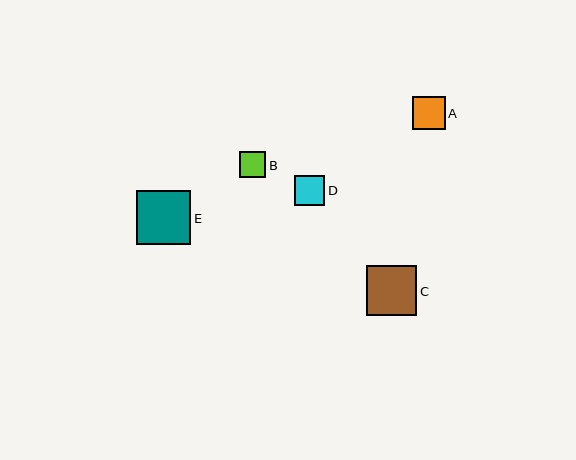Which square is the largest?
Square E is the largest with a size of approximately 54 pixels.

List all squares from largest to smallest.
From largest to smallest: E, C, A, D, B.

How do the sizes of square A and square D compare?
Square A and square D are approximately the same size.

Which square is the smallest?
Square B is the smallest with a size of approximately 26 pixels.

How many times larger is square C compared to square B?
Square C is approximately 1.9 times the size of square B.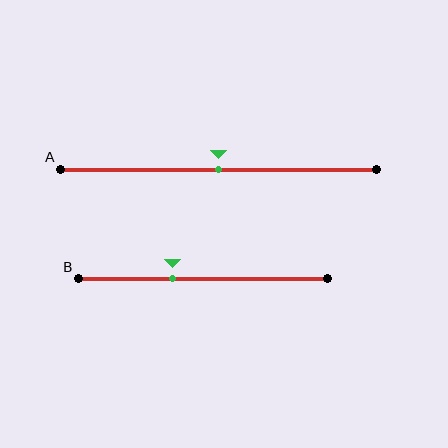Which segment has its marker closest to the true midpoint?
Segment A has its marker closest to the true midpoint.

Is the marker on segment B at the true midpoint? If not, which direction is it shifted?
No, the marker on segment B is shifted to the left by about 12% of the segment length.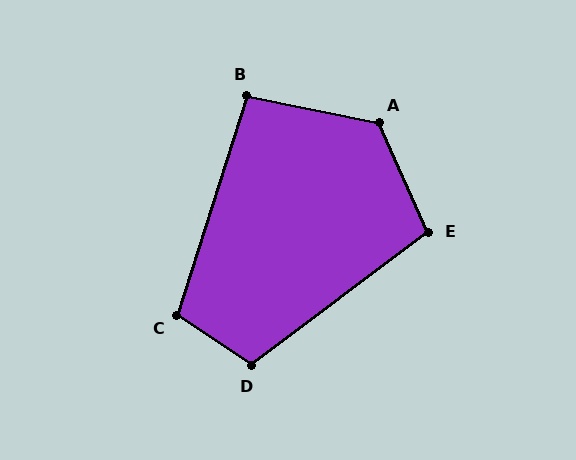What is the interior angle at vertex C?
Approximately 106 degrees (obtuse).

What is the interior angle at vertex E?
Approximately 103 degrees (obtuse).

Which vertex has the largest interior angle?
A, at approximately 126 degrees.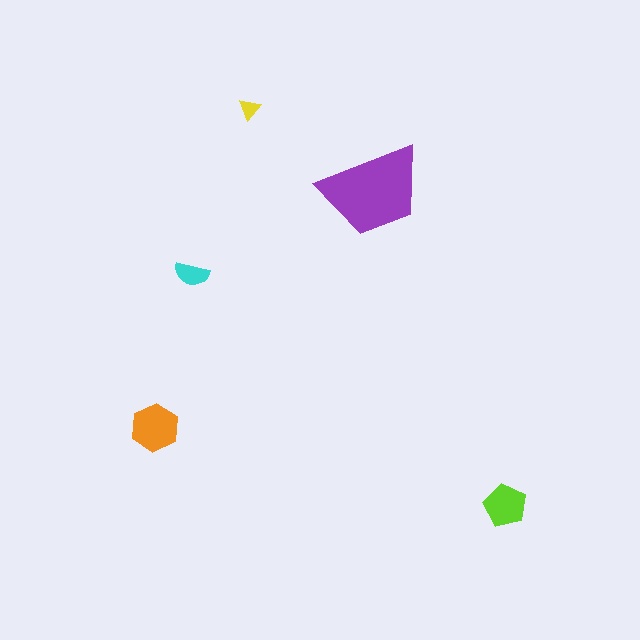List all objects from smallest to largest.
The yellow triangle, the cyan semicircle, the lime pentagon, the orange hexagon, the purple trapezoid.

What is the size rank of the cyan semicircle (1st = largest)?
4th.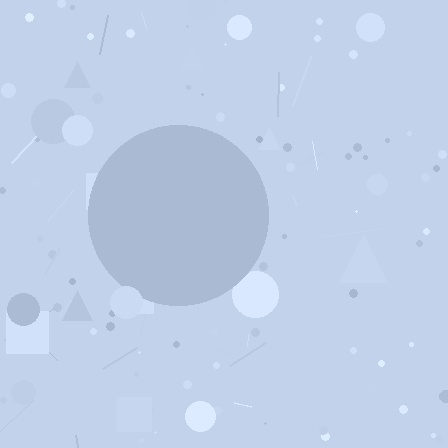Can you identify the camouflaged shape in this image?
The camouflaged shape is a circle.